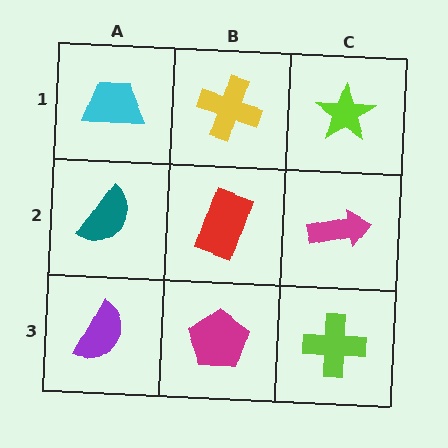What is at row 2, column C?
A magenta arrow.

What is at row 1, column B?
A yellow cross.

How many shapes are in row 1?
3 shapes.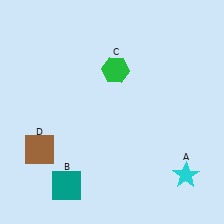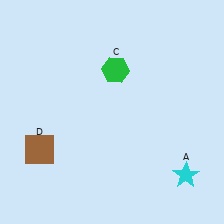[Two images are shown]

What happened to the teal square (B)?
The teal square (B) was removed in Image 2. It was in the bottom-left area of Image 1.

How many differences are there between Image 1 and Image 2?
There is 1 difference between the two images.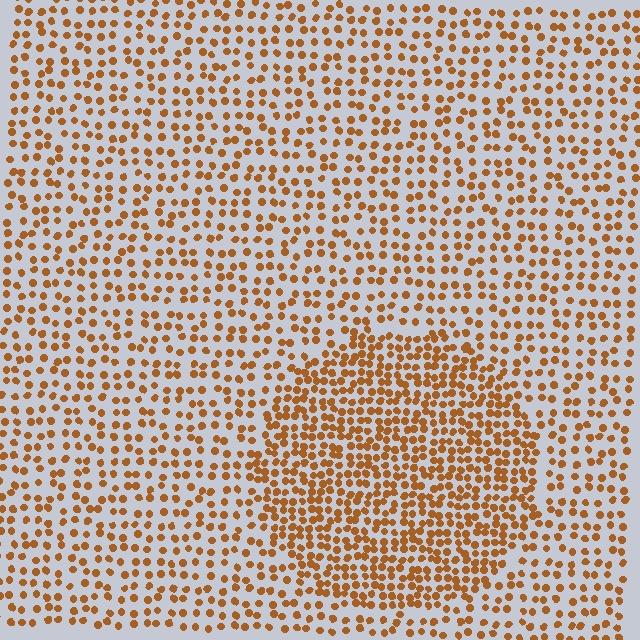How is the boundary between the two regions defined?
The boundary is defined by a change in element density (approximately 1.8x ratio). All elements are the same color, size, and shape.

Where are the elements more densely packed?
The elements are more densely packed inside the circle boundary.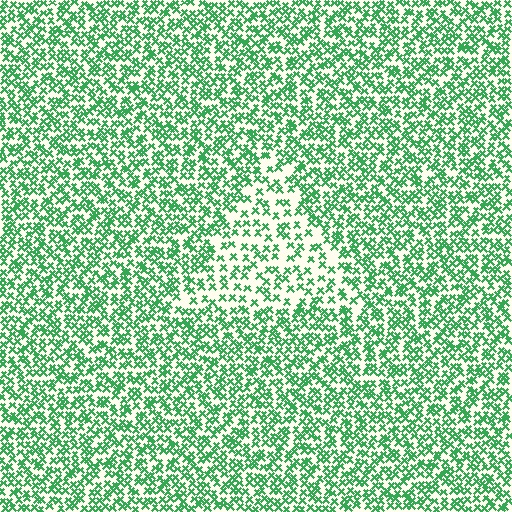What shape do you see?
I see a triangle.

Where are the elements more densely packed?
The elements are more densely packed outside the triangle boundary.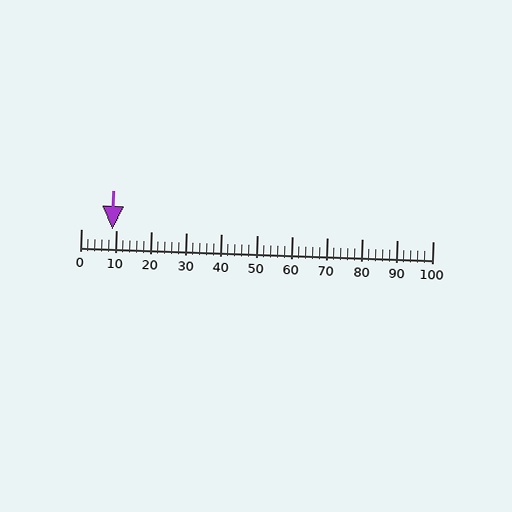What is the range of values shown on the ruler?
The ruler shows values from 0 to 100.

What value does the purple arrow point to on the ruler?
The purple arrow points to approximately 9.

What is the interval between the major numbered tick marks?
The major tick marks are spaced 10 units apart.